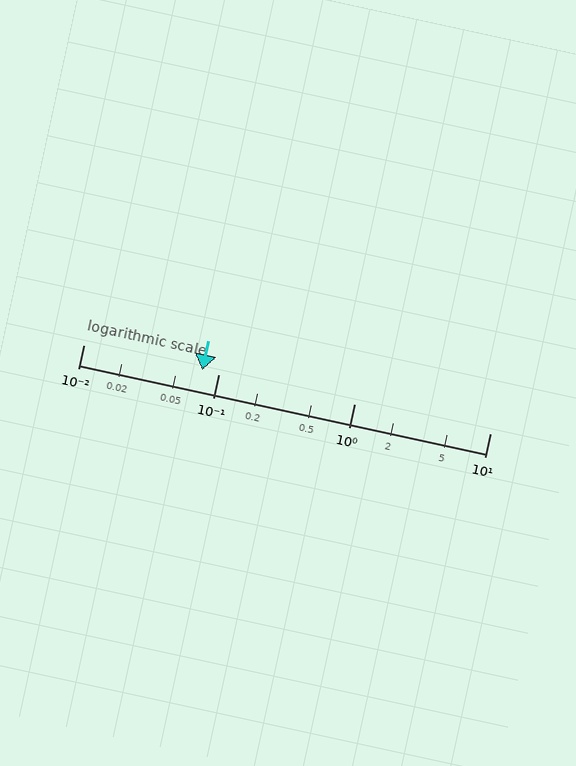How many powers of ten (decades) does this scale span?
The scale spans 3 decades, from 0.01 to 10.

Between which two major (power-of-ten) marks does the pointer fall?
The pointer is between 0.01 and 0.1.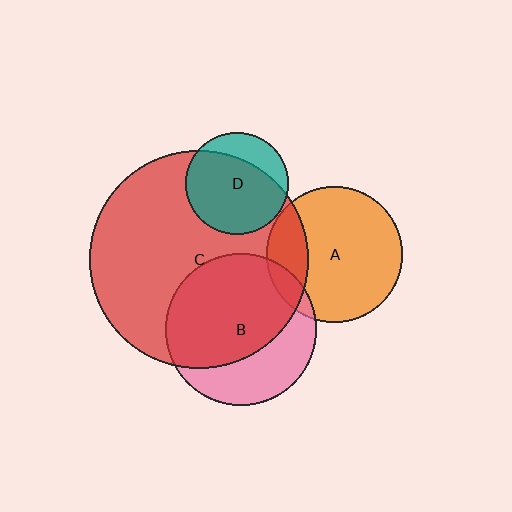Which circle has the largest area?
Circle C (red).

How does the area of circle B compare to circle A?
Approximately 1.2 times.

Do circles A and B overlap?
Yes.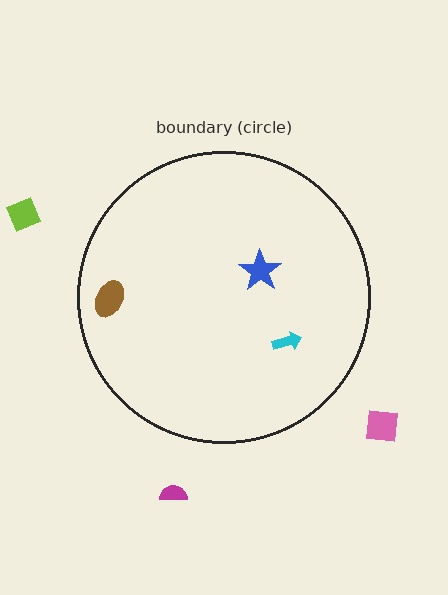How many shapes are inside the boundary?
3 inside, 3 outside.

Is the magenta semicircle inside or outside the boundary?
Outside.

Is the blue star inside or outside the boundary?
Inside.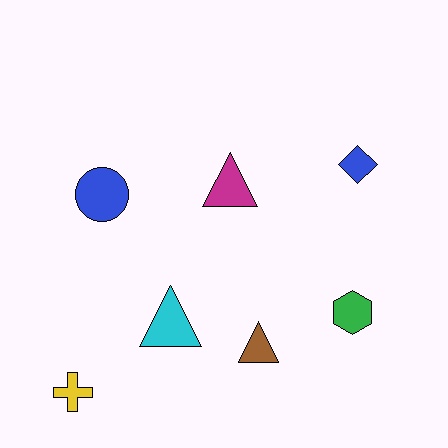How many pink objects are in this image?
There are no pink objects.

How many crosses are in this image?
There is 1 cross.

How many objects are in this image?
There are 7 objects.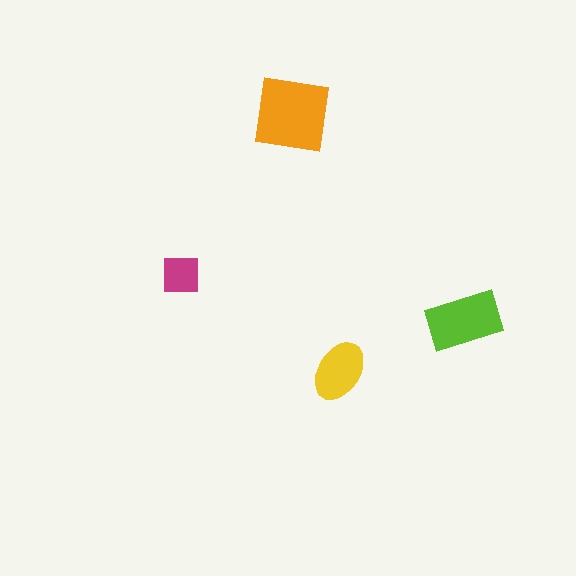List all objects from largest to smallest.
The orange square, the lime rectangle, the yellow ellipse, the magenta square.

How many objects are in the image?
There are 4 objects in the image.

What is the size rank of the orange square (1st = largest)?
1st.